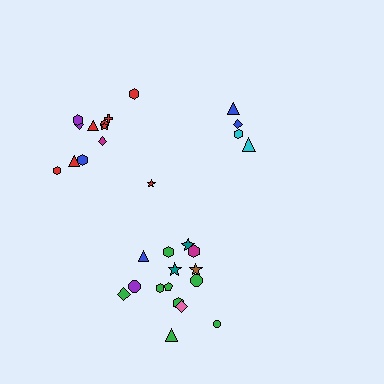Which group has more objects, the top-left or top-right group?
The top-left group.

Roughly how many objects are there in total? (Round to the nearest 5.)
Roughly 30 objects in total.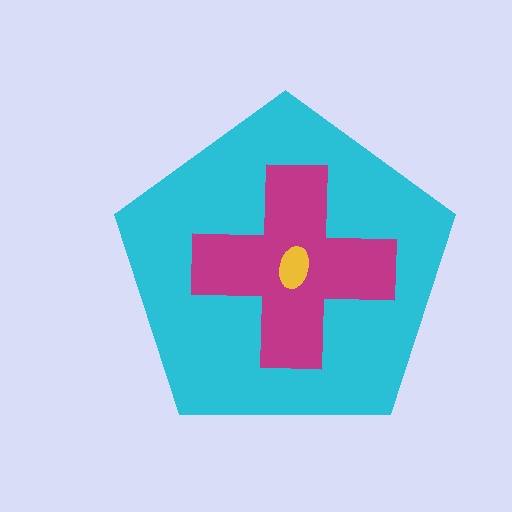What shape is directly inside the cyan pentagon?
The magenta cross.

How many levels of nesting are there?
3.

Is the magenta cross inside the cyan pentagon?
Yes.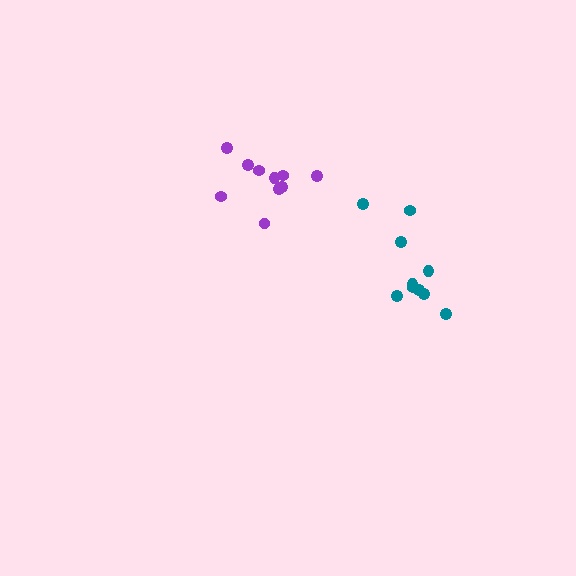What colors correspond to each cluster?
The clusters are colored: teal, purple.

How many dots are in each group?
Group 1: 10 dots, Group 2: 10 dots (20 total).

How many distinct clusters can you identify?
There are 2 distinct clusters.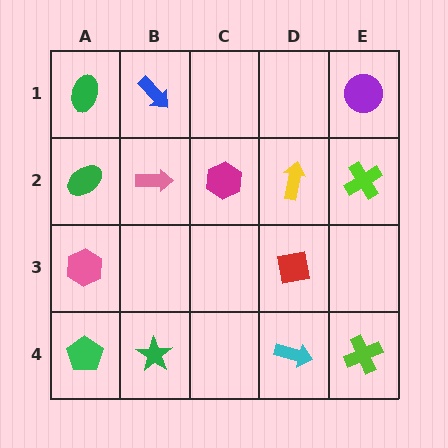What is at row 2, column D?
A yellow arrow.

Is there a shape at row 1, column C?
No, that cell is empty.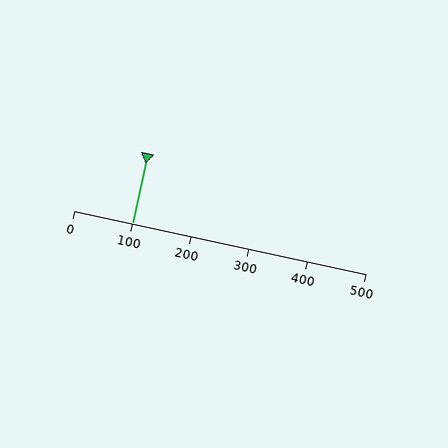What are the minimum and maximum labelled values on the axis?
The axis runs from 0 to 500.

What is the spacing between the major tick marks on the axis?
The major ticks are spaced 100 apart.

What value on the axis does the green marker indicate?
The marker indicates approximately 100.